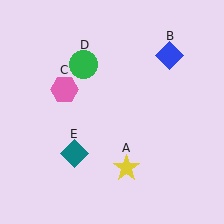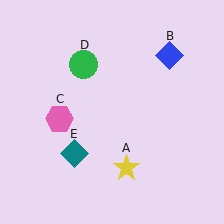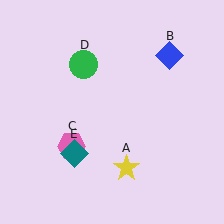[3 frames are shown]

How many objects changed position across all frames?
1 object changed position: pink hexagon (object C).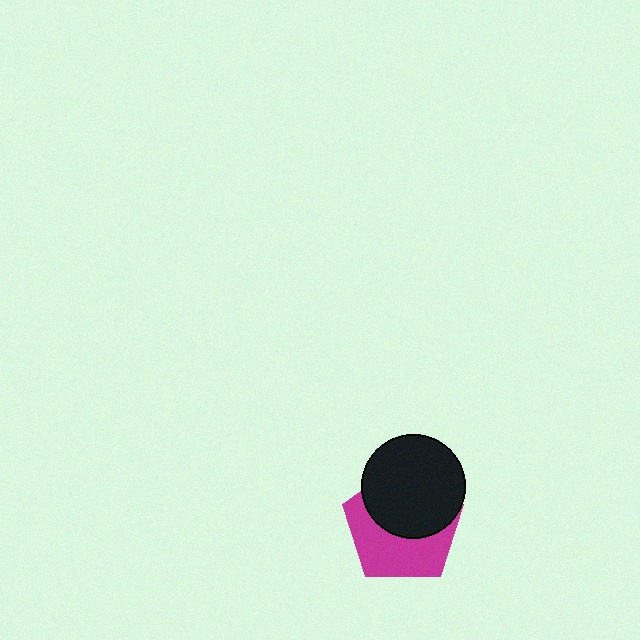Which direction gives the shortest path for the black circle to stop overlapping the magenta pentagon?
Moving up gives the shortest separation.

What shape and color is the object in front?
The object in front is a black circle.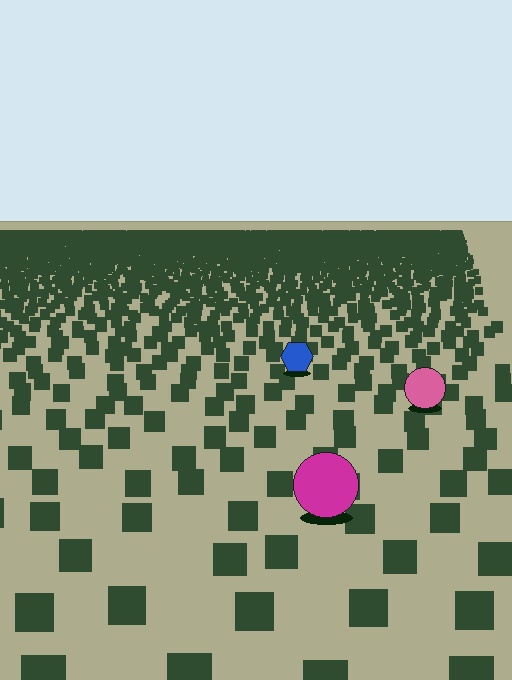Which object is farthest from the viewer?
The blue hexagon is farthest from the viewer. It appears smaller and the ground texture around it is denser.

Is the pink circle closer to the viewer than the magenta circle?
No. The magenta circle is closer — you can tell from the texture gradient: the ground texture is coarser near it.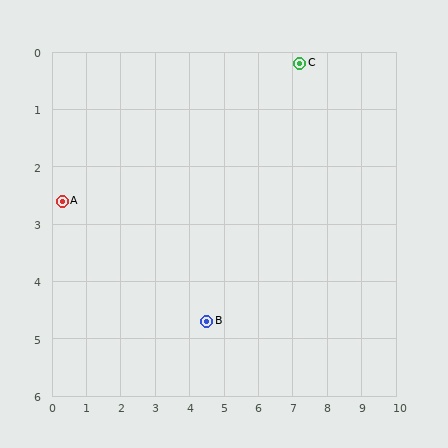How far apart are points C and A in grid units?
Points C and A are about 7.3 grid units apart.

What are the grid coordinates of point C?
Point C is at approximately (7.2, 0.2).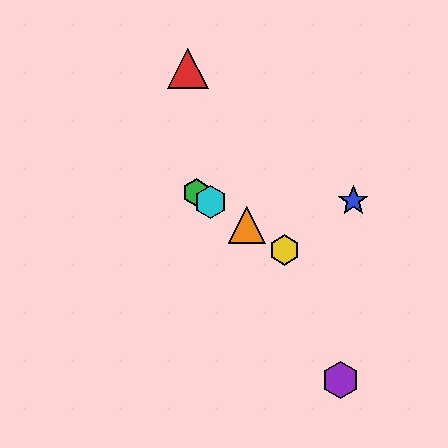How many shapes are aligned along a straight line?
4 shapes (the green hexagon, the yellow hexagon, the orange triangle, the cyan hexagon) are aligned along a straight line.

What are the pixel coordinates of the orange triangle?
The orange triangle is at (247, 225).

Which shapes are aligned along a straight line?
The green hexagon, the yellow hexagon, the orange triangle, the cyan hexagon are aligned along a straight line.